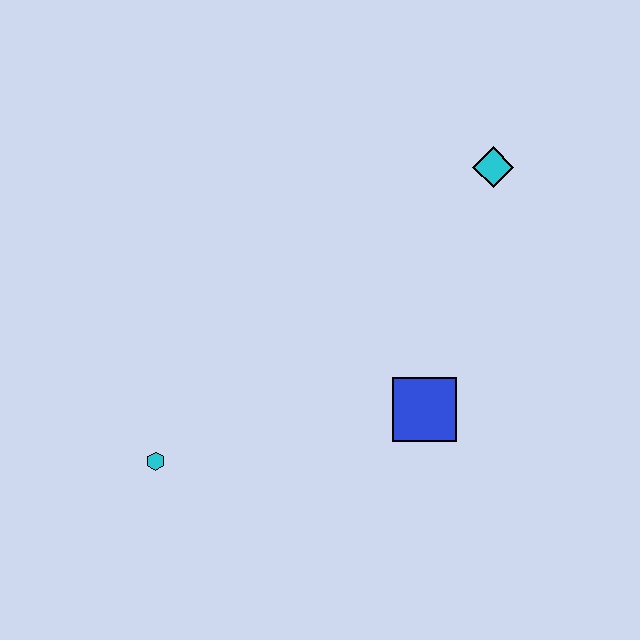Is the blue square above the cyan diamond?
No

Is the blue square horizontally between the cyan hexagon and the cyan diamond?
Yes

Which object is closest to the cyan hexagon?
The blue square is closest to the cyan hexagon.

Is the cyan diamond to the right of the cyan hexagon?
Yes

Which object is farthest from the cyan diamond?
The cyan hexagon is farthest from the cyan diamond.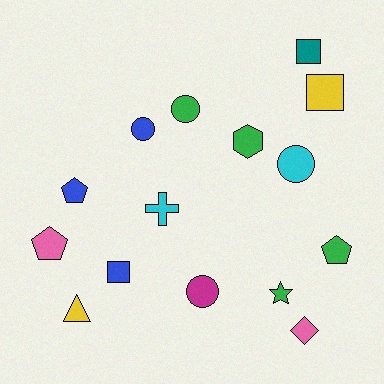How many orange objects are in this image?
There are no orange objects.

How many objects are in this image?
There are 15 objects.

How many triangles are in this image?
There is 1 triangle.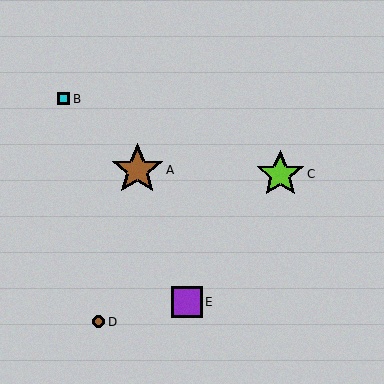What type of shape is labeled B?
Shape B is a cyan square.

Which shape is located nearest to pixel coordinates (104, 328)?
The brown circle (labeled D) at (99, 322) is nearest to that location.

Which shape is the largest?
The brown star (labeled A) is the largest.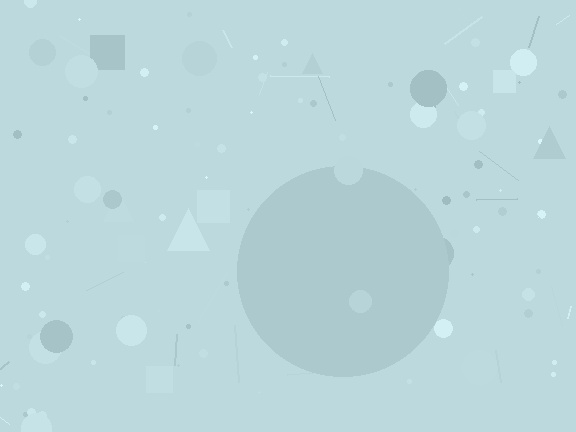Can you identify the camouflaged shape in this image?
The camouflaged shape is a circle.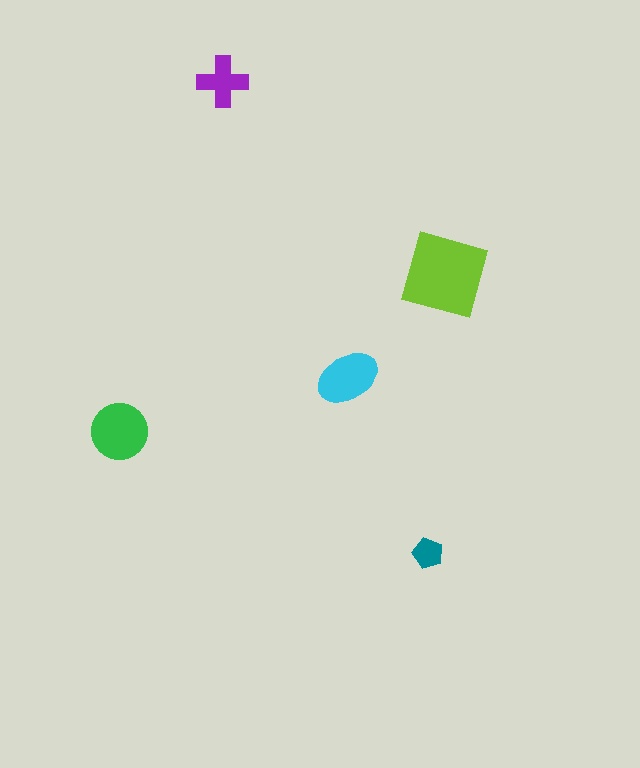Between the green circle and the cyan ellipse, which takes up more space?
The green circle.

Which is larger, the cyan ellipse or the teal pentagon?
The cyan ellipse.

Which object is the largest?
The lime square.